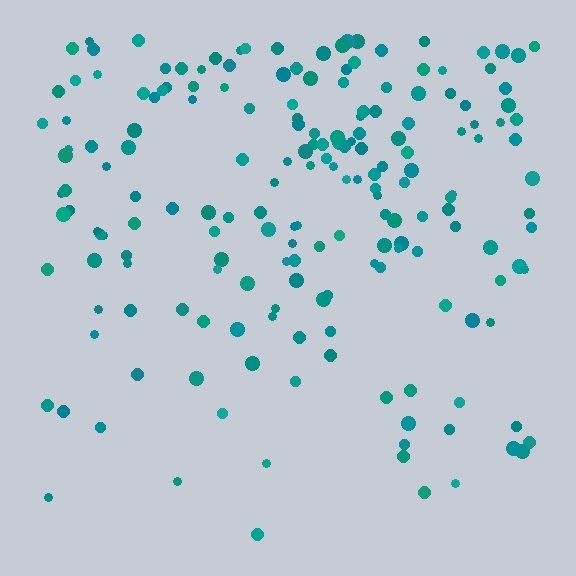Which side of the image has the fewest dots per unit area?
The bottom.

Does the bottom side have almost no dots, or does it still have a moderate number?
Still a moderate number, just noticeably fewer than the top.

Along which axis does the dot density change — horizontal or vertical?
Vertical.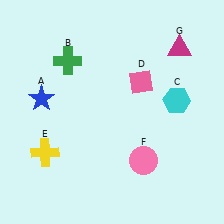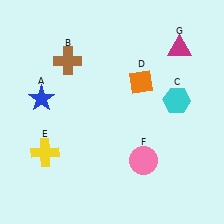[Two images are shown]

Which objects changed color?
B changed from green to brown. D changed from pink to orange.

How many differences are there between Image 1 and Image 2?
There are 2 differences between the two images.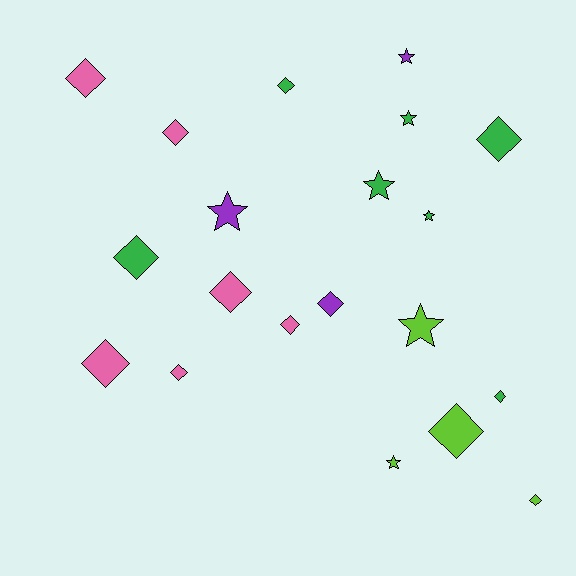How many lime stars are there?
There are 2 lime stars.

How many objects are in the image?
There are 20 objects.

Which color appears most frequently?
Green, with 7 objects.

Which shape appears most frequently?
Diamond, with 13 objects.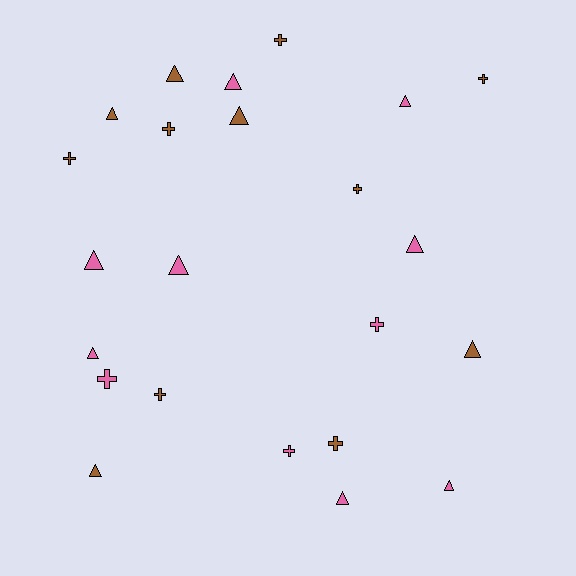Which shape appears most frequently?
Triangle, with 13 objects.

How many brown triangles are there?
There are 5 brown triangles.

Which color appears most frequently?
Brown, with 12 objects.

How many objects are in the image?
There are 23 objects.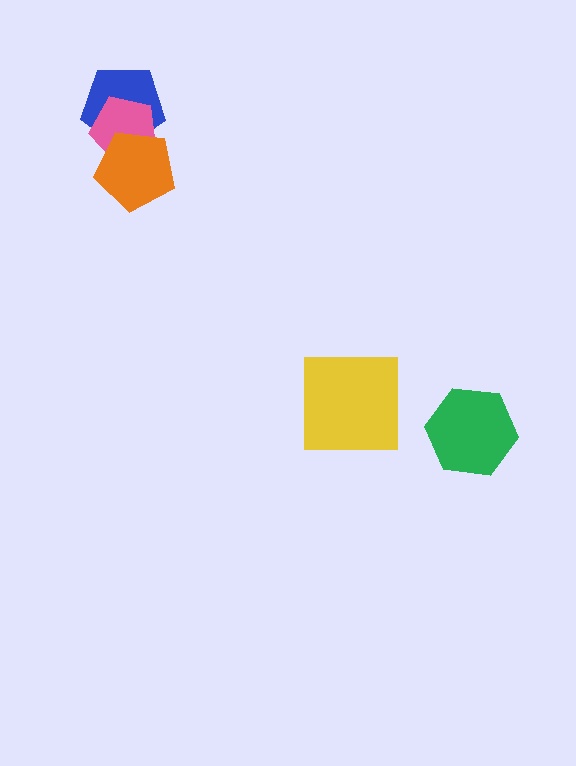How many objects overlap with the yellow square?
0 objects overlap with the yellow square.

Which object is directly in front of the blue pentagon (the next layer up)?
The pink pentagon is directly in front of the blue pentagon.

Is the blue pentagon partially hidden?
Yes, it is partially covered by another shape.